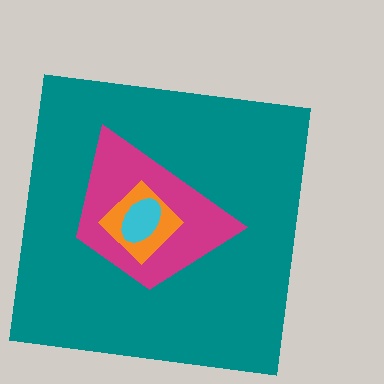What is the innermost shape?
The cyan ellipse.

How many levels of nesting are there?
4.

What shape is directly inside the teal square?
The magenta trapezoid.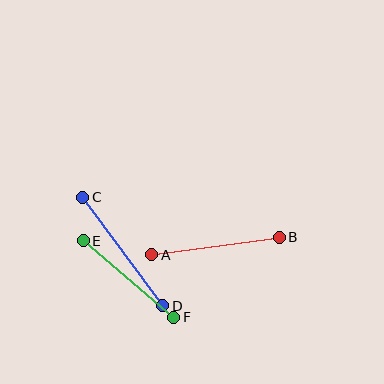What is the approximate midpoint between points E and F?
The midpoint is at approximately (128, 279) pixels.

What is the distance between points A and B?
The distance is approximately 128 pixels.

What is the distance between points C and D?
The distance is approximately 135 pixels.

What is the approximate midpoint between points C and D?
The midpoint is at approximately (123, 252) pixels.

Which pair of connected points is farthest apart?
Points C and D are farthest apart.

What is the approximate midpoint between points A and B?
The midpoint is at approximately (216, 246) pixels.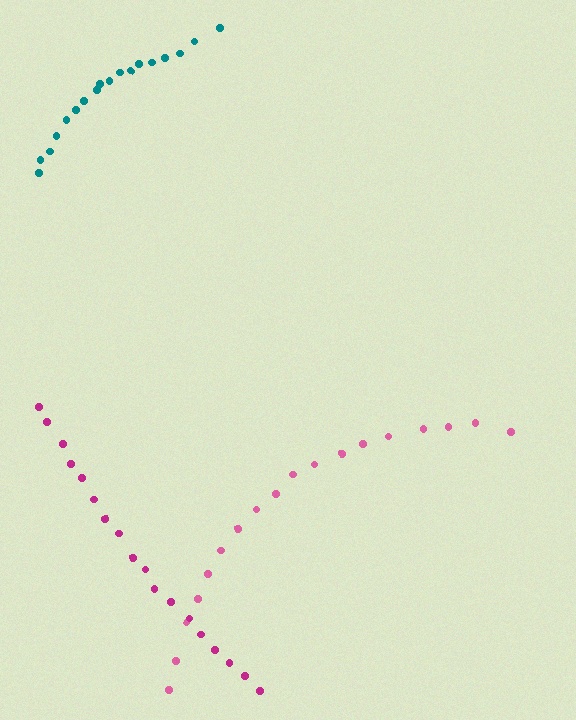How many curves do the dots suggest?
There are 3 distinct paths.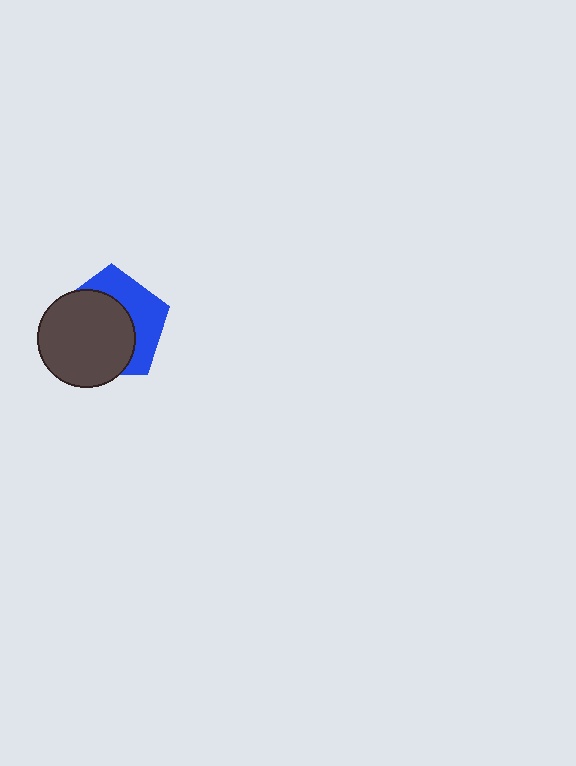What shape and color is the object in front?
The object in front is a dark gray circle.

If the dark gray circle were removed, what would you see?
You would see the complete blue pentagon.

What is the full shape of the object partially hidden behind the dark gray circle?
The partially hidden object is a blue pentagon.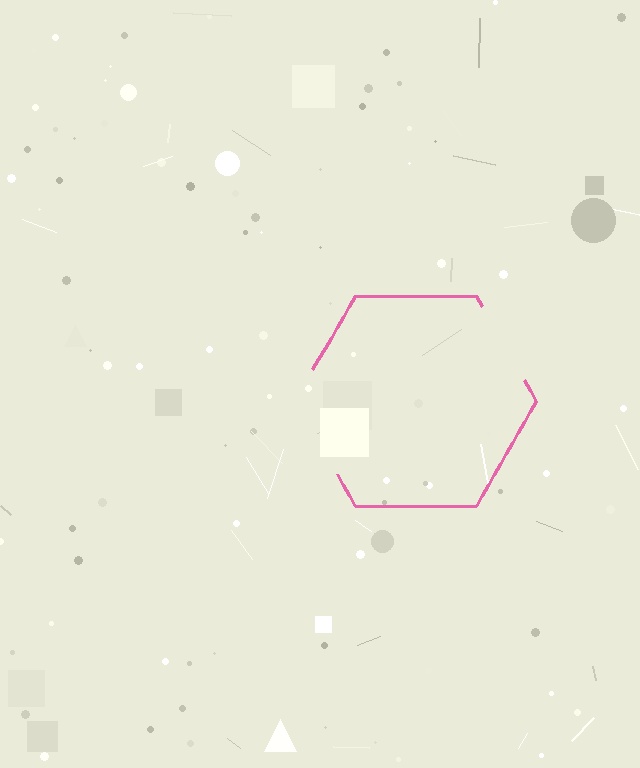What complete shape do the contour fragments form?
The contour fragments form a hexagon.